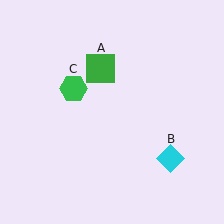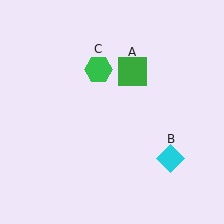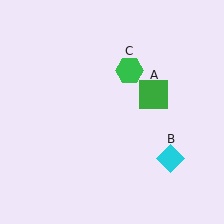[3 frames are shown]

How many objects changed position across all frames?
2 objects changed position: green square (object A), green hexagon (object C).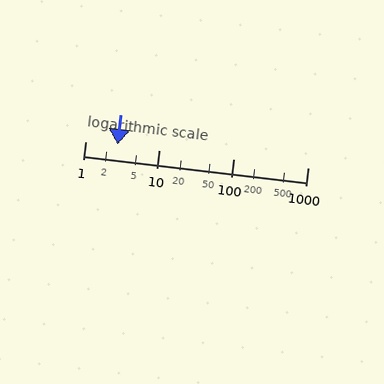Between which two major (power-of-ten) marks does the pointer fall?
The pointer is between 1 and 10.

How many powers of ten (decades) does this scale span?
The scale spans 3 decades, from 1 to 1000.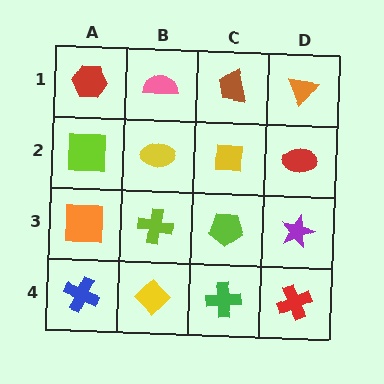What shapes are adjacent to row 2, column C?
A brown trapezoid (row 1, column C), a lime pentagon (row 3, column C), a yellow ellipse (row 2, column B), a red ellipse (row 2, column D).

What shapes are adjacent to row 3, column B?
A yellow ellipse (row 2, column B), a yellow diamond (row 4, column B), an orange square (row 3, column A), a lime pentagon (row 3, column C).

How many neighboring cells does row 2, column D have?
3.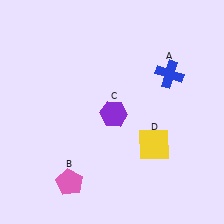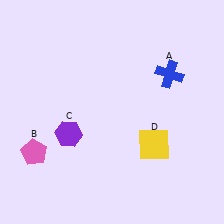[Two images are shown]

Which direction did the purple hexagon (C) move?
The purple hexagon (C) moved left.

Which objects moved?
The objects that moved are: the pink pentagon (B), the purple hexagon (C).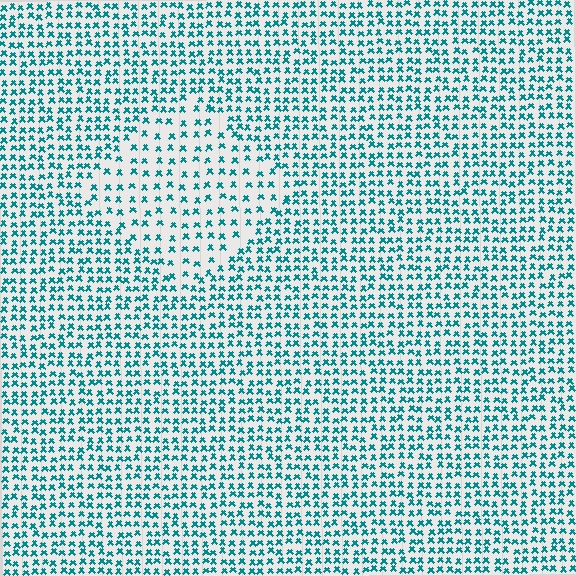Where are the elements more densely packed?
The elements are more densely packed outside the diamond boundary.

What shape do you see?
I see a diamond.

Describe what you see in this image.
The image contains small teal elements arranged at two different densities. A diamond-shaped region is visible where the elements are less densely packed than the surrounding area.